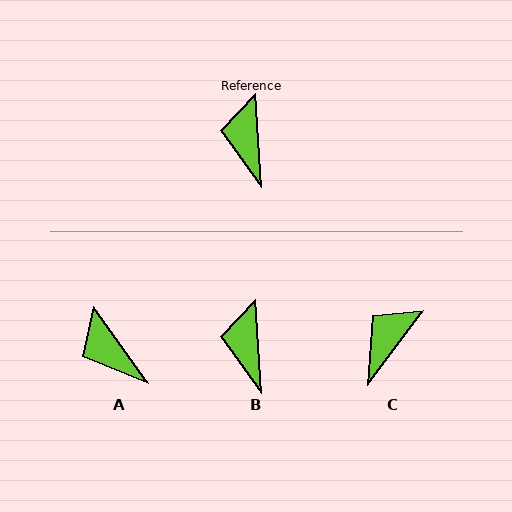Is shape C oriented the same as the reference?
No, it is off by about 41 degrees.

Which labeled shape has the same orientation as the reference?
B.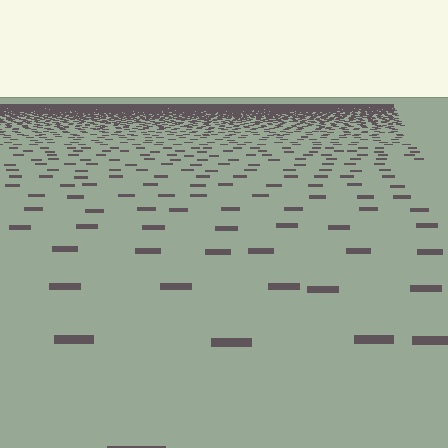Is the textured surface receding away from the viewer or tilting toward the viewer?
The surface is receding away from the viewer. Texture elements get smaller and denser toward the top.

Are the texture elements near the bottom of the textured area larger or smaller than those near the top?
Larger. Near the bottom, elements are closer to the viewer and appear at a bigger on-screen size.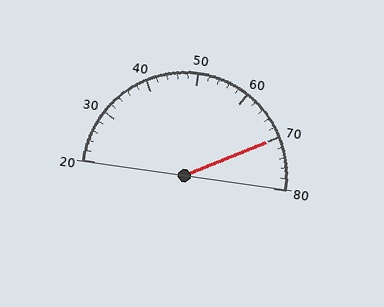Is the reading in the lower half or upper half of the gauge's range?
The reading is in the upper half of the range (20 to 80).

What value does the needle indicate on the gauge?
The needle indicates approximately 70.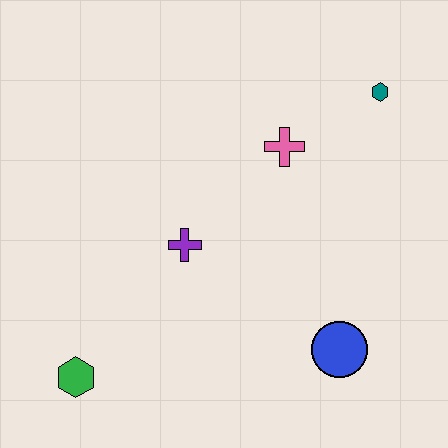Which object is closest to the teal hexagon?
The pink cross is closest to the teal hexagon.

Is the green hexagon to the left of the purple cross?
Yes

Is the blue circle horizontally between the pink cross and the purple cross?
No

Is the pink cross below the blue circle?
No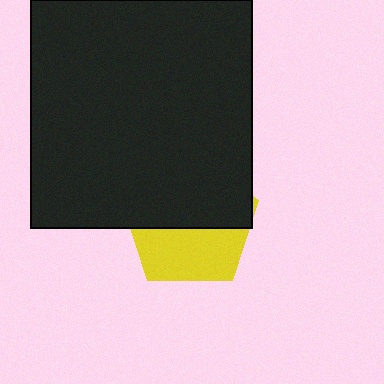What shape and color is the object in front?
The object in front is a black rectangle.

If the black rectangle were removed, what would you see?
You would see the complete yellow pentagon.